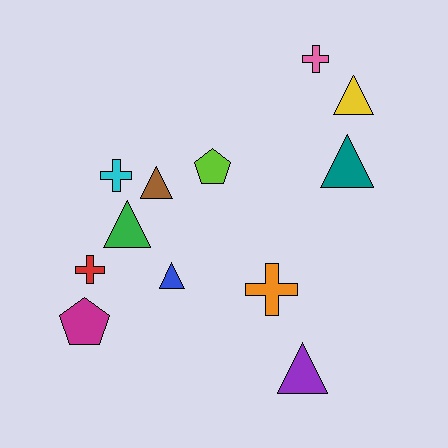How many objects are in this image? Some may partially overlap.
There are 12 objects.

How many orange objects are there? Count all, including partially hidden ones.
There is 1 orange object.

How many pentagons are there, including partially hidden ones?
There are 2 pentagons.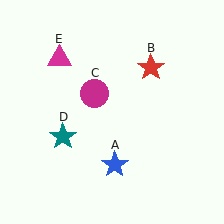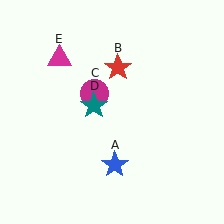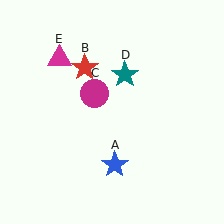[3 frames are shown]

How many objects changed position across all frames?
2 objects changed position: red star (object B), teal star (object D).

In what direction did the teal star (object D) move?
The teal star (object D) moved up and to the right.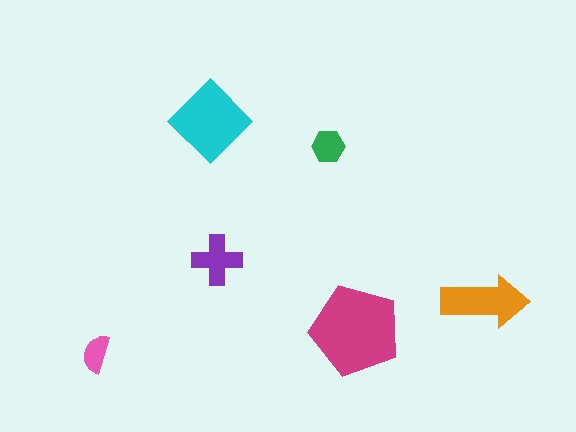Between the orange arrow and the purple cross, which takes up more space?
The orange arrow.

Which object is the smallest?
The pink semicircle.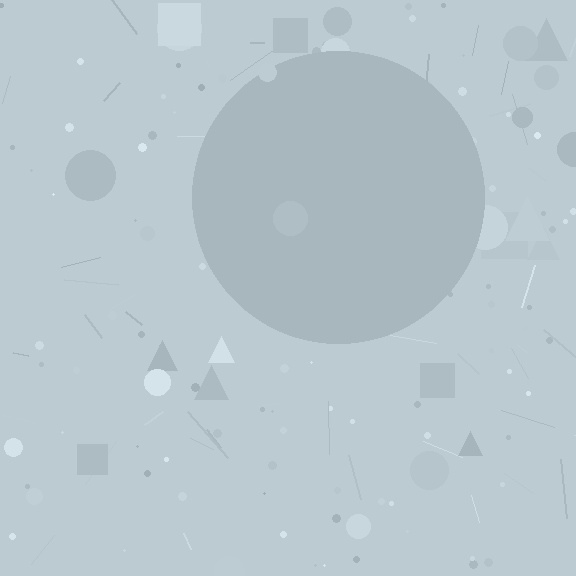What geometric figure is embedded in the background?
A circle is embedded in the background.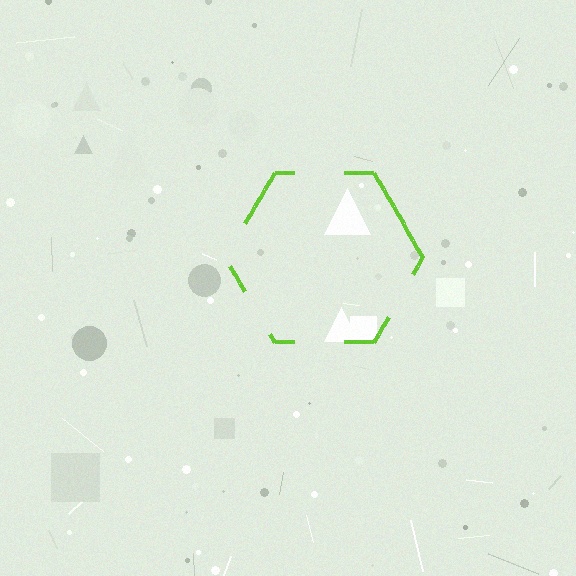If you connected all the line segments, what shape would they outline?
They would outline a hexagon.